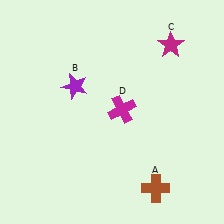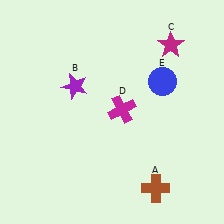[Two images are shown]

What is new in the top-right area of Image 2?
A blue circle (E) was added in the top-right area of Image 2.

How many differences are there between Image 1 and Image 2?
There is 1 difference between the two images.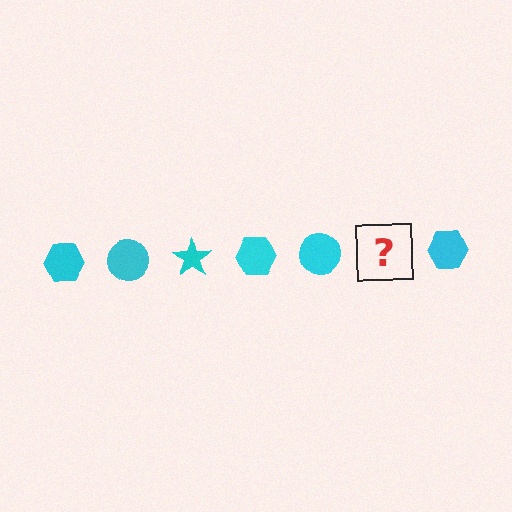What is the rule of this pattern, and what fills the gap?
The rule is that the pattern cycles through hexagon, circle, star shapes in cyan. The gap should be filled with a cyan star.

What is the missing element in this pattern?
The missing element is a cyan star.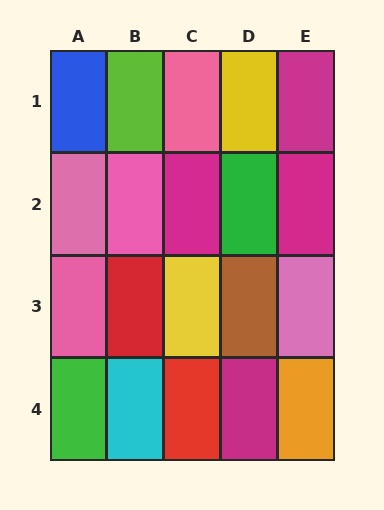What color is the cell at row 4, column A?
Green.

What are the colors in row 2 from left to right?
Pink, pink, magenta, green, magenta.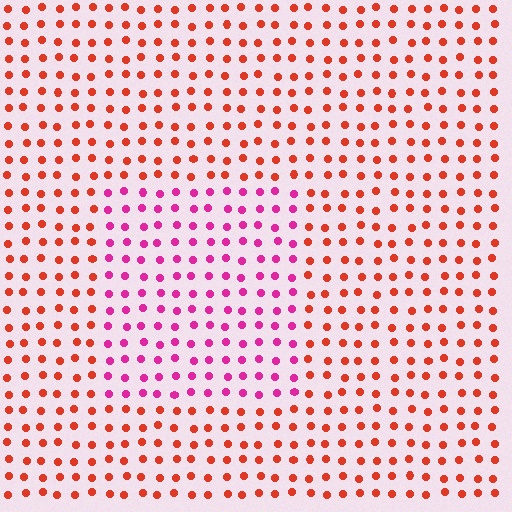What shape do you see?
I see a rectangle.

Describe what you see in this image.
The image is filled with small red elements in a uniform arrangement. A rectangle-shaped region is visible where the elements are tinted to a slightly different hue, forming a subtle color boundary.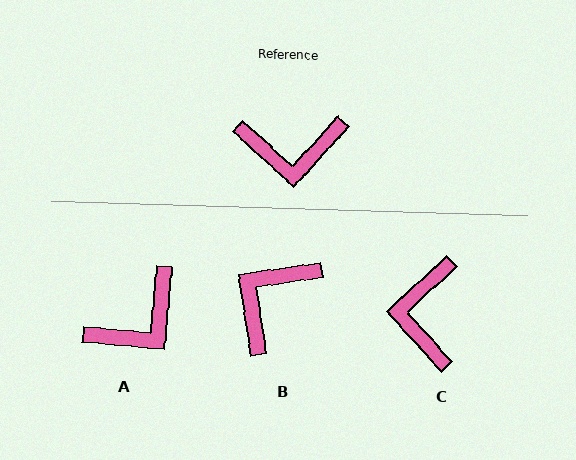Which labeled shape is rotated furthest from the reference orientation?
B, about 129 degrees away.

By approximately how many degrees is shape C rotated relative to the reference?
Approximately 95 degrees clockwise.